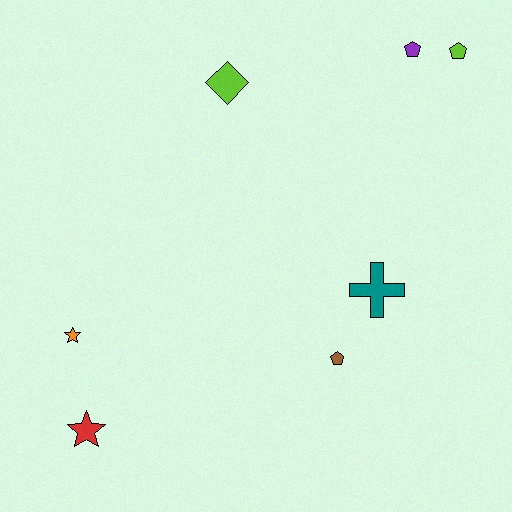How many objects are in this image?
There are 7 objects.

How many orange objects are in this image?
There is 1 orange object.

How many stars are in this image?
There are 2 stars.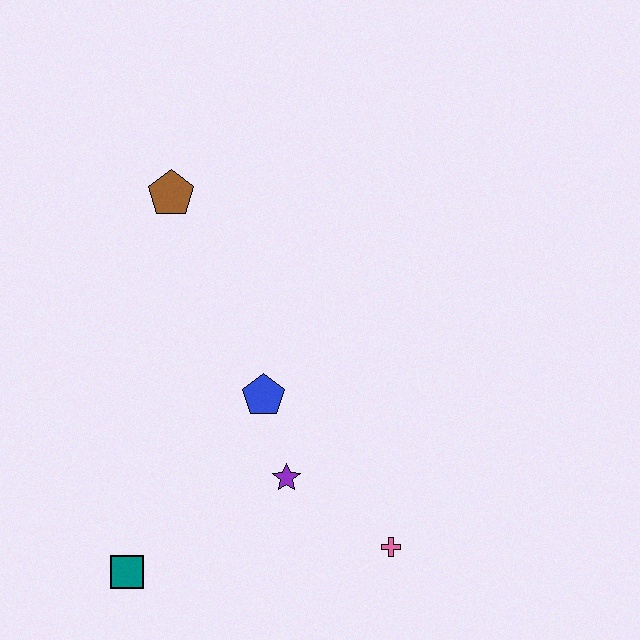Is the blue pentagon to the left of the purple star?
Yes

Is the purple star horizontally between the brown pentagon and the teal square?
No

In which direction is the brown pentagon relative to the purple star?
The brown pentagon is above the purple star.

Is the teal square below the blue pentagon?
Yes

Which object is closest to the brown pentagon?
The blue pentagon is closest to the brown pentagon.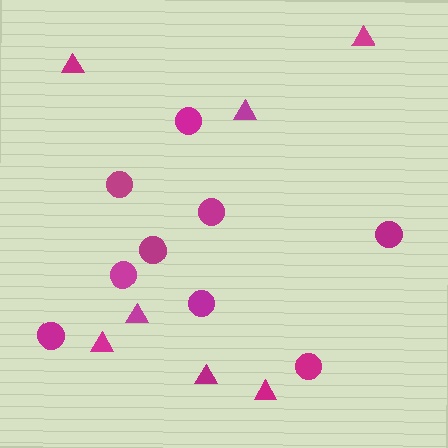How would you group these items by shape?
There are 2 groups: one group of triangles (7) and one group of circles (9).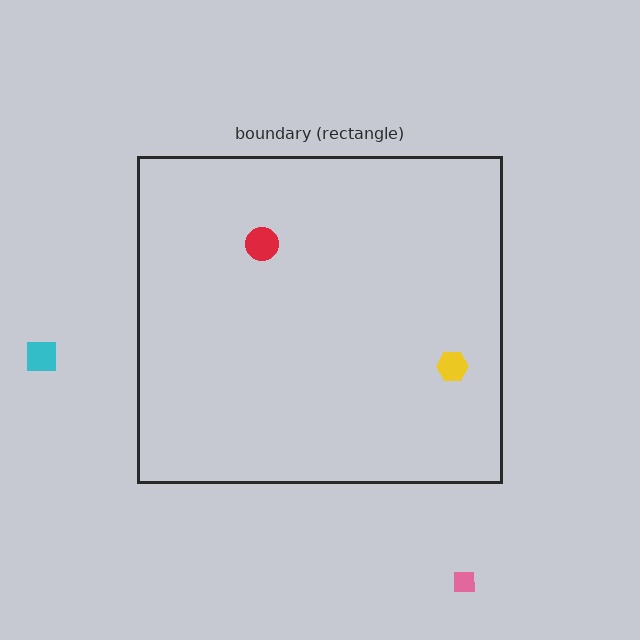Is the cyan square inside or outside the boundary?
Outside.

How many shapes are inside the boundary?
2 inside, 2 outside.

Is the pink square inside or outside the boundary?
Outside.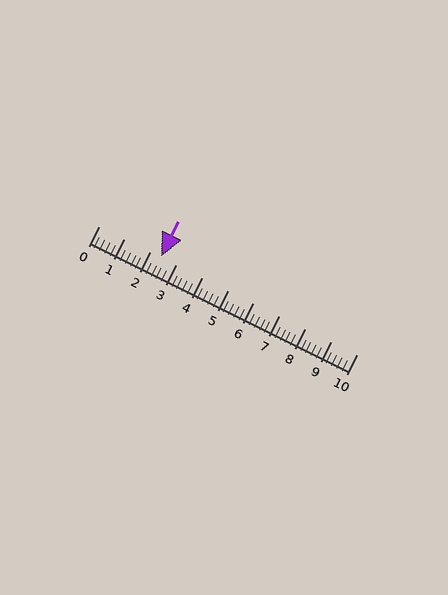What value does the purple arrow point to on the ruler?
The purple arrow points to approximately 2.4.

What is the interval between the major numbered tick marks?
The major tick marks are spaced 1 units apart.